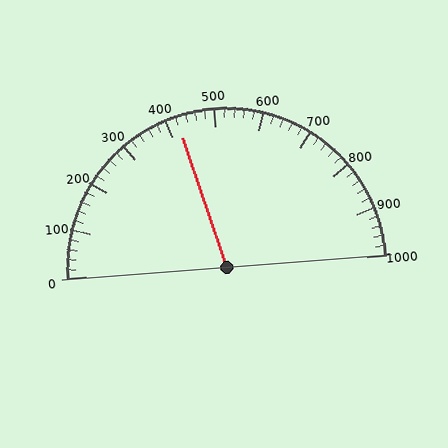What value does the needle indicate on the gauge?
The needle indicates approximately 420.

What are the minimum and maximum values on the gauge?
The gauge ranges from 0 to 1000.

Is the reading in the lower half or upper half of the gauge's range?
The reading is in the lower half of the range (0 to 1000).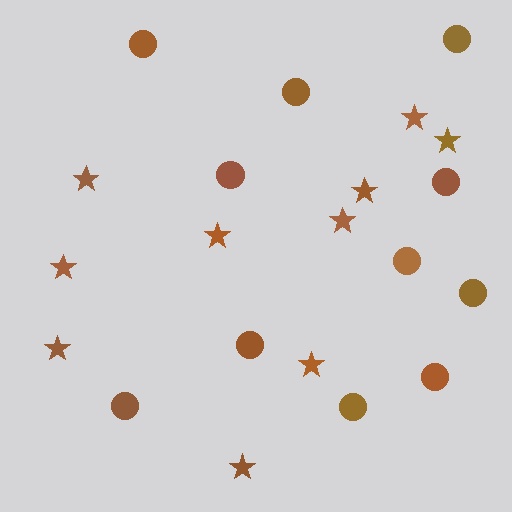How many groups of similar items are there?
There are 2 groups: one group of stars (10) and one group of circles (11).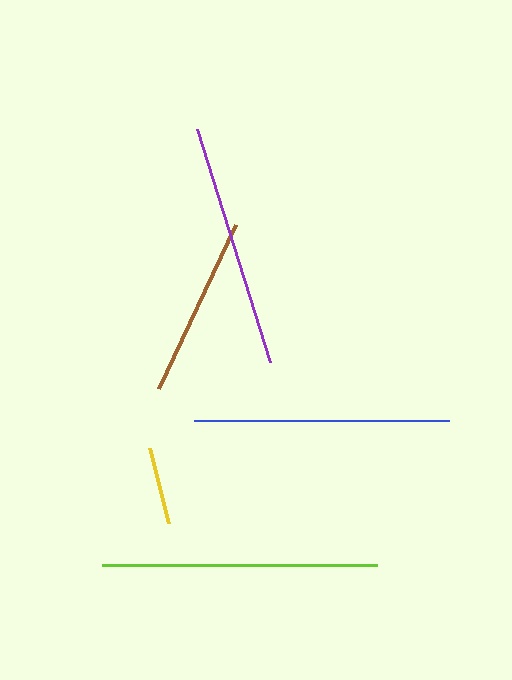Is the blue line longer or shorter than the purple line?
The blue line is longer than the purple line.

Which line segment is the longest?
The lime line is the longest at approximately 276 pixels.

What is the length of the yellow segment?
The yellow segment is approximately 77 pixels long.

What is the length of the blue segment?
The blue segment is approximately 256 pixels long.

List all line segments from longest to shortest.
From longest to shortest: lime, blue, purple, brown, yellow.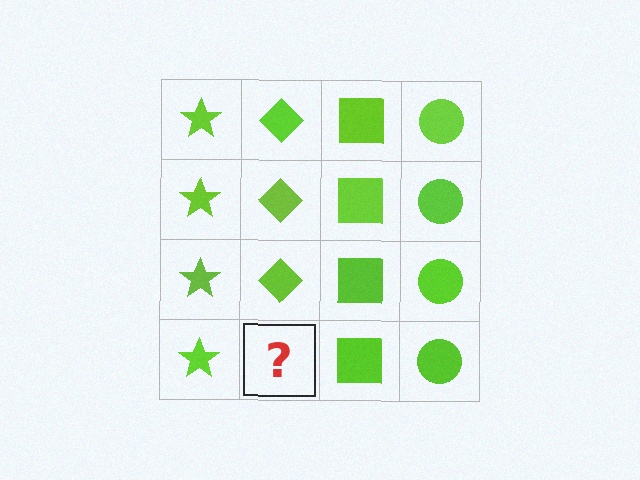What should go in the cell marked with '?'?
The missing cell should contain a lime diamond.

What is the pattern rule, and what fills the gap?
The rule is that each column has a consistent shape. The gap should be filled with a lime diamond.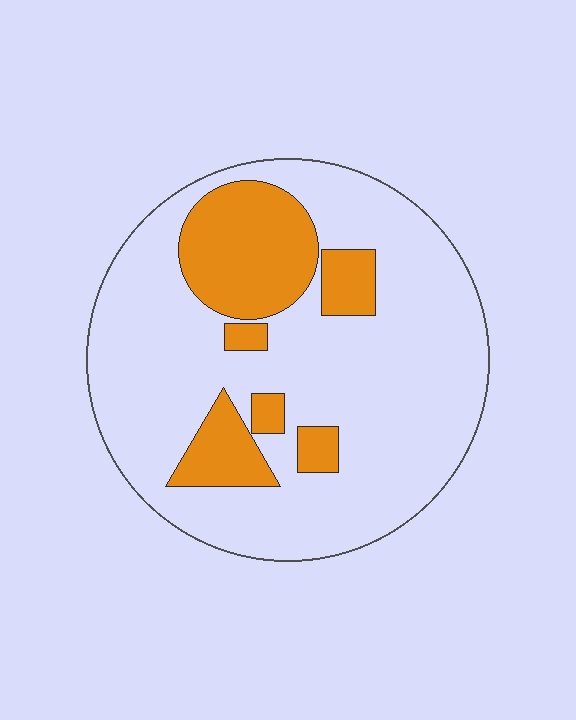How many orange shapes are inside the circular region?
6.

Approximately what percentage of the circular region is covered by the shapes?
Approximately 25%.